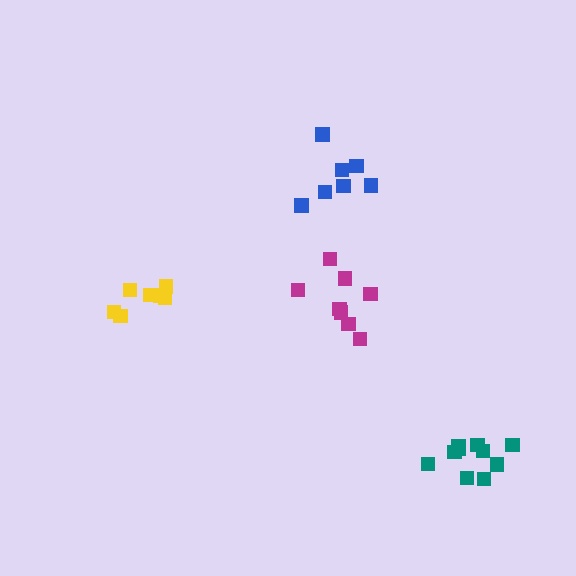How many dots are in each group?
Group 1: 7 dots, Group 2: 8 dots, Group 3: 7 dots, Group 4: 10 dots (32 total).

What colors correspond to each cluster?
The clusters are colored: yellow, magenta, blue, teal.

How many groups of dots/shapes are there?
There are 4 groups.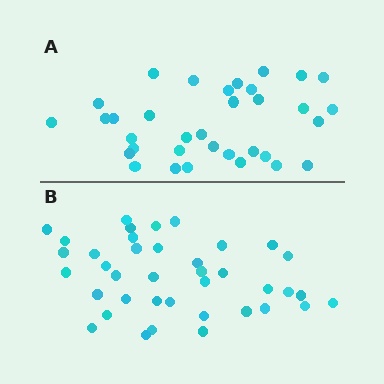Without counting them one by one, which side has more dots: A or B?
Region B (the bottom region) has more dots.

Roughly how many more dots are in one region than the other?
Region B has about 5 more dots than region A.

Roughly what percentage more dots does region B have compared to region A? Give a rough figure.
About 15% more.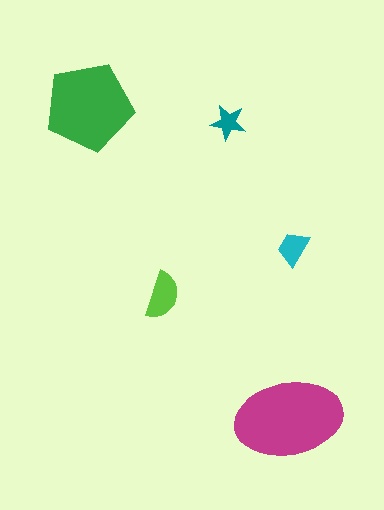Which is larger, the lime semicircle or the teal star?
The lime semicircle.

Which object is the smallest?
The teal star.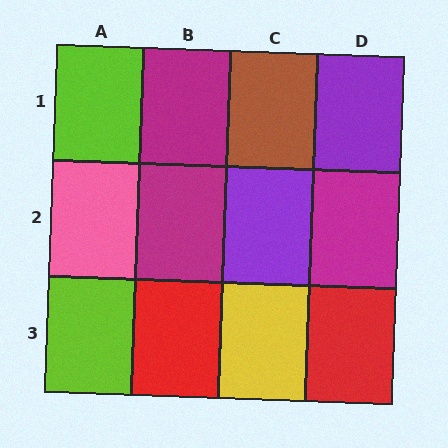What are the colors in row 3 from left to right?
Lime, red, yellow, red.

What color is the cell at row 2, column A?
Pink.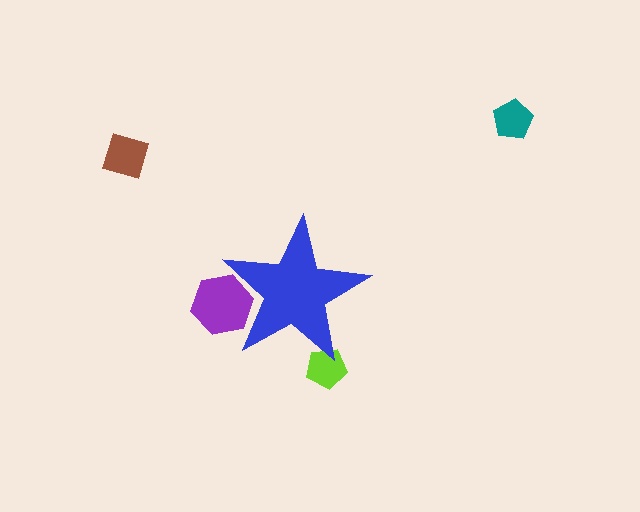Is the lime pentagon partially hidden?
Yes, the lime pentagon is partially hidden behind the blue star.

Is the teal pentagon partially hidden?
No, the teal pentagon is fully visible.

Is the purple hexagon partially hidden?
Yes, the purple hexagon is partially hidden behind the blue star.